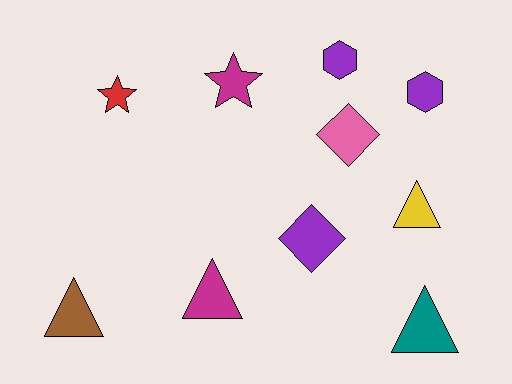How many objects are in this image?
There are 10 objects.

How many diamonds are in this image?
There are 2 diamonds.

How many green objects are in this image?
There are no green objects.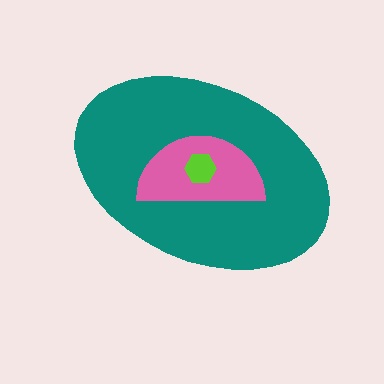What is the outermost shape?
The teal ellipse.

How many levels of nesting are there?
3.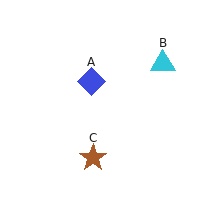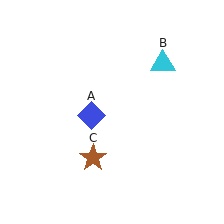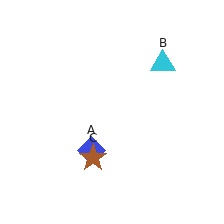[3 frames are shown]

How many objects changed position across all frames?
1 object changed position: blue diamond (object A).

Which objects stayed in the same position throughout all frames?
Cyan triangle (object B) and brown star (object C) remained stationary.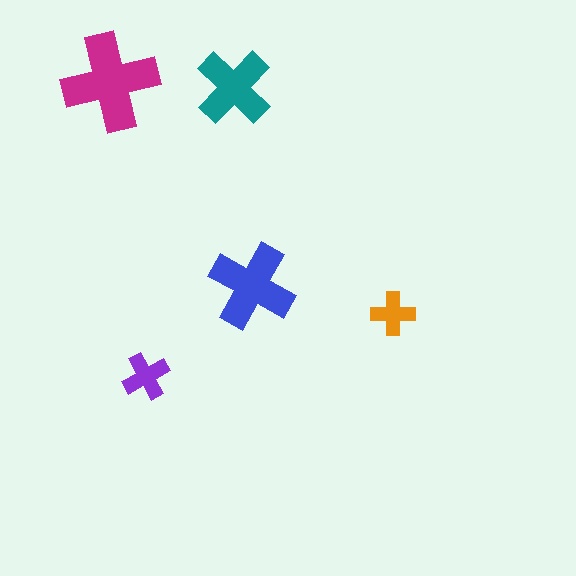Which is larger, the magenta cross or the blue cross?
The magenta one.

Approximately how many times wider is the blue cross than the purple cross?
About 2 times wider.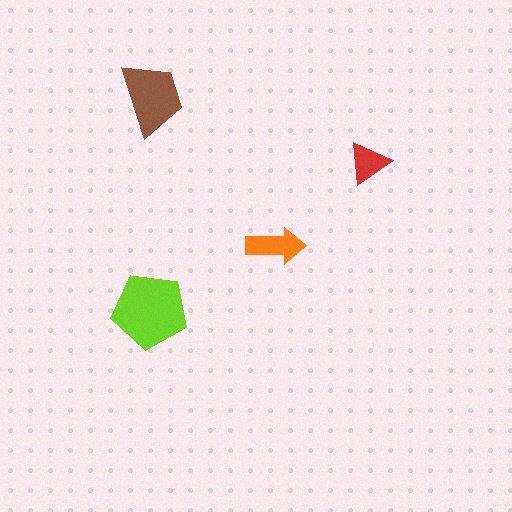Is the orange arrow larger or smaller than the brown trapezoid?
Smaller.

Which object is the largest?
The lime pentagon.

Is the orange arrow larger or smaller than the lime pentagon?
Smaller.